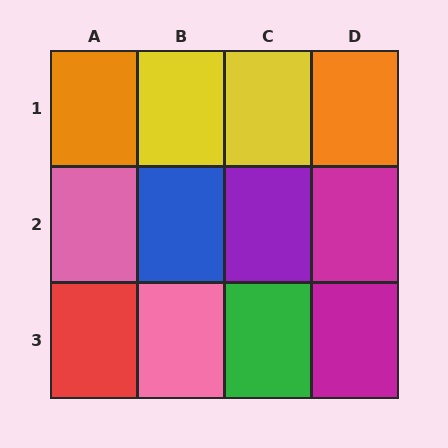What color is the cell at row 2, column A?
Pink.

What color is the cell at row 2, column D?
Magenta.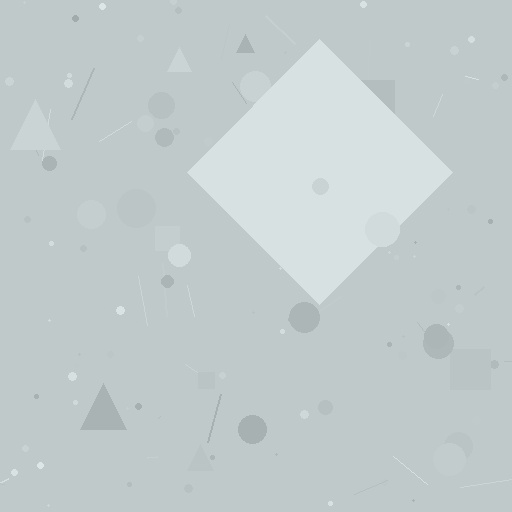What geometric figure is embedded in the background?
A diamond is embedded in the background.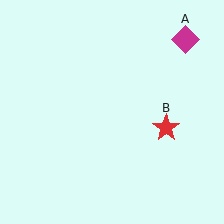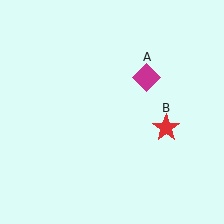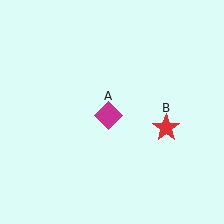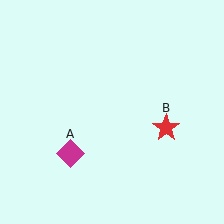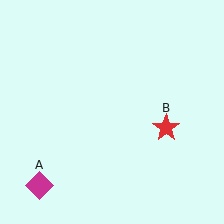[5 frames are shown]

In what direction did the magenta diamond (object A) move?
The magenta diamond (object A) moved down and to the left.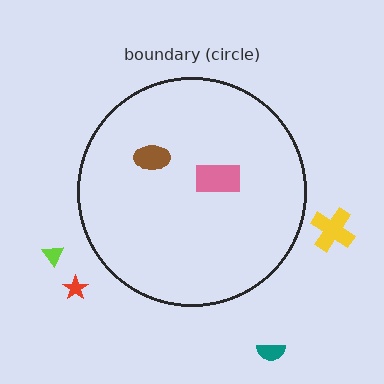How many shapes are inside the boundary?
2 inside, 4 outside.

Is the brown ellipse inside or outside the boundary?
Inside.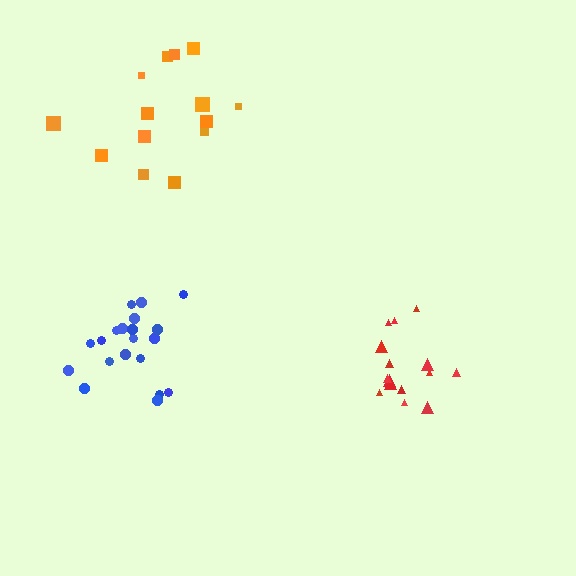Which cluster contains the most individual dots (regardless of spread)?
Blue (20).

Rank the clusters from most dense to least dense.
red, blue, orange.